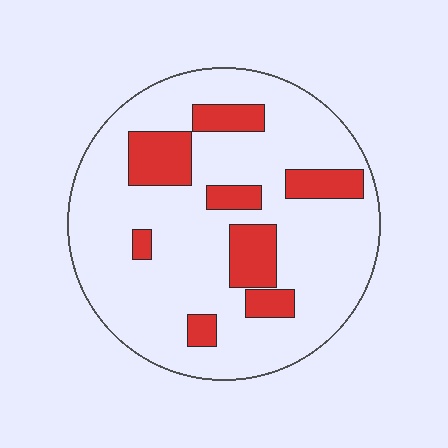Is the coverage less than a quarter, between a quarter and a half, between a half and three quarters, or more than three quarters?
Less than a quarter.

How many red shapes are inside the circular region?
8.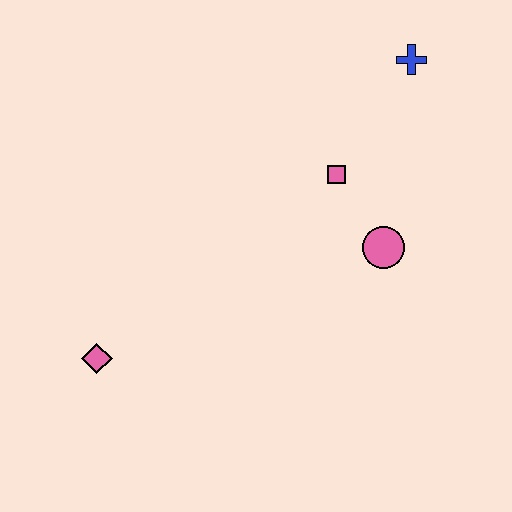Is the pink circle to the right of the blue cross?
No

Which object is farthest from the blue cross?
The pink diamond is farthest from the blue cross.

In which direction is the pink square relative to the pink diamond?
The pink square is to the right of the pink diamond.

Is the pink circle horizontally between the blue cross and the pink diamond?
Yes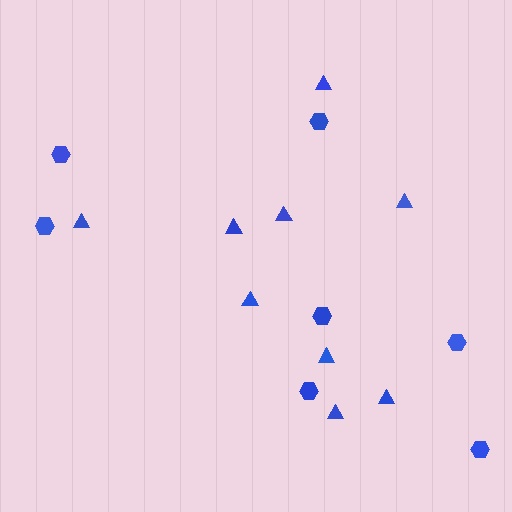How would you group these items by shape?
There are 2 groups: one group of triangles (9) and one group of hexagons (7).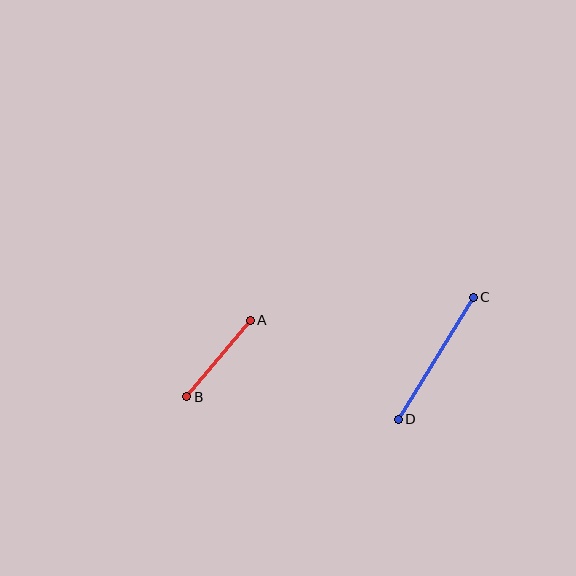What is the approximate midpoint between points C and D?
The midpoint is at approximately (436, 358) pixels.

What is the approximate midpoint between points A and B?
The midpoint is at approximately (219, 359) pixels.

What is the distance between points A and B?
The distance is approximately 100 pixels.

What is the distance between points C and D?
The distance is approximately 143 pixels.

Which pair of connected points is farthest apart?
Points C and D are farthest apart.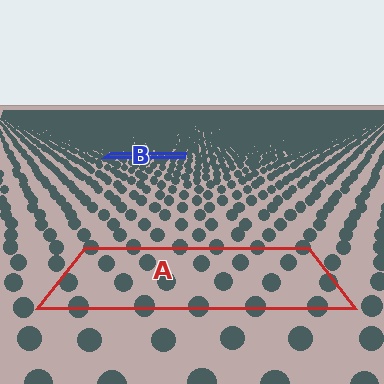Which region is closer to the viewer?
Region A is closer. The texture elements there are larger and more spread out.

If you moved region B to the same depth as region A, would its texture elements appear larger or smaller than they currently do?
They would appear larger. At a closer depth, the same texture elements are projected at a bigger on-screen size.